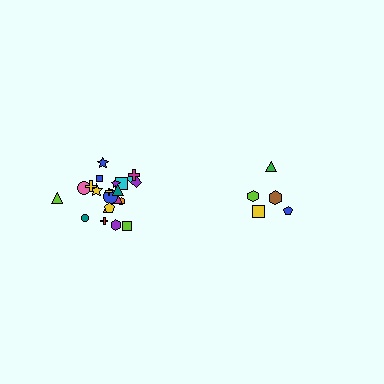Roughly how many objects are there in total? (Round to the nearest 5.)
Roughly 30 objects in total.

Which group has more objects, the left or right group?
The left group.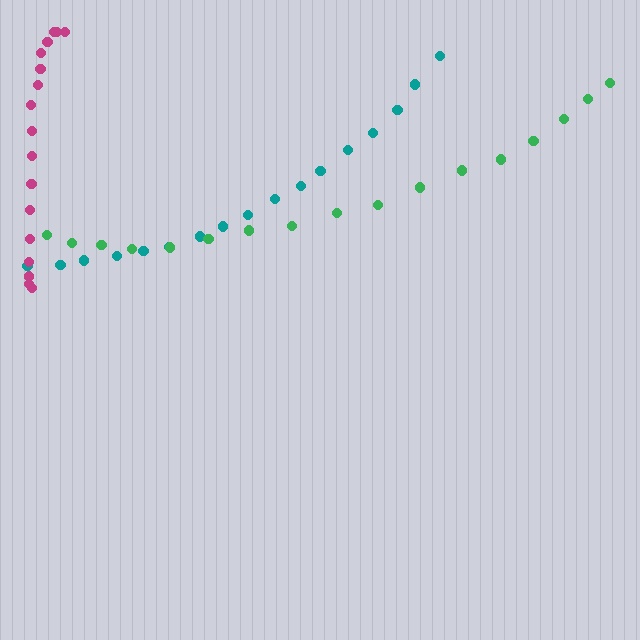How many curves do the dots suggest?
There are 3 distinct paths.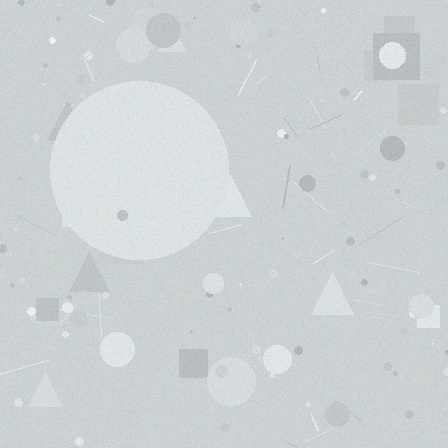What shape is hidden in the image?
A circle is hidden in the image.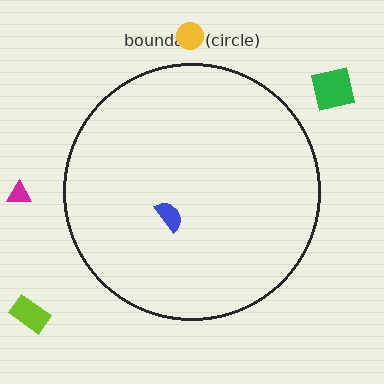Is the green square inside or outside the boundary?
Outside.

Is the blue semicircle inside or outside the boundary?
Inside.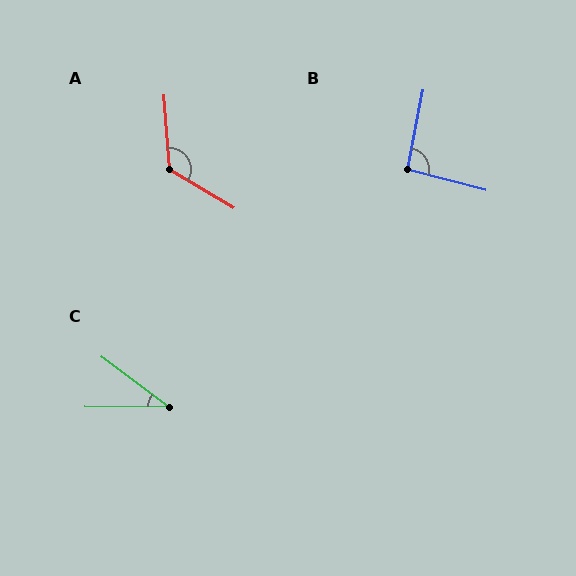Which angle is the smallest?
C, at approximately 36 degrees.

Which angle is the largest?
A, at approximately 125 degrees.